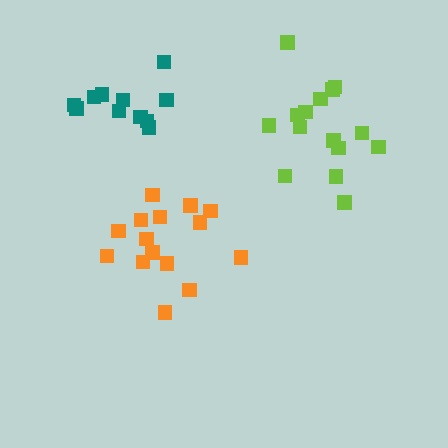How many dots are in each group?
Group 1: 15 dots, Group 2: 11 dots, Group 3: 15 dots (41 total).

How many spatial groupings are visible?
There are 3 spatial groupings.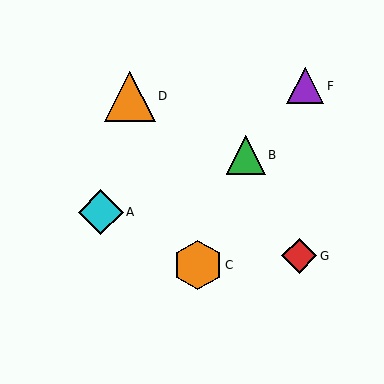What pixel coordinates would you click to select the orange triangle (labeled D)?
Click at (130, 96) to select the orange triangle D.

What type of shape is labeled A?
Shape A is a cyan diamond.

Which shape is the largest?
The orange triangle (labeled D) is the largest.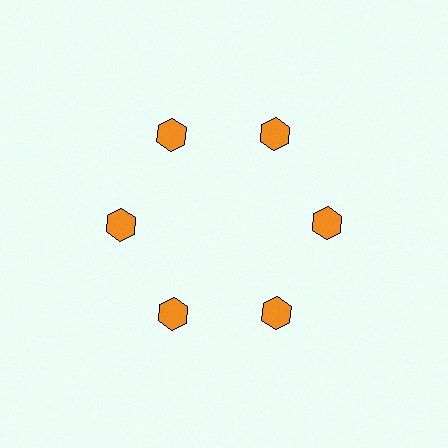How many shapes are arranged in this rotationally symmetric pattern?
There are 6 shapes, arranged in 6 groups of 1.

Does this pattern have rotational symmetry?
Yes, this pattern has 6-fold rotational symmetry. It looks the same after rotating 60 degrees around the center.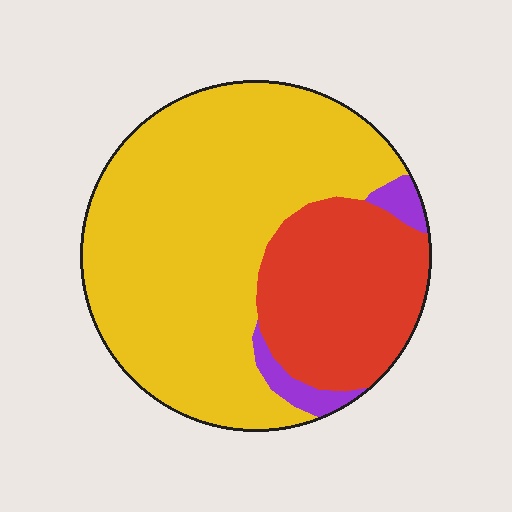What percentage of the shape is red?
Red takes up about one quarter (1/4) of the shape.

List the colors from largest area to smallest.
From largest to smallest: yellow, red, purple.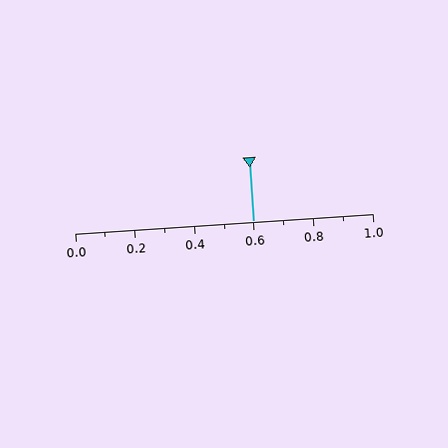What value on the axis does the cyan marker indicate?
The marker indicates approximately 0.6.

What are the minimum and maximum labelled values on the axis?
The axis runs from 0.0 to 1.0.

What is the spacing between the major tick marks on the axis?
The major ticks are spaced 0.2 apart.